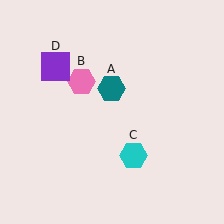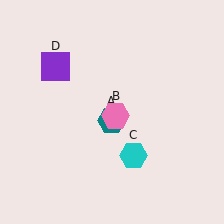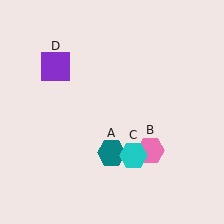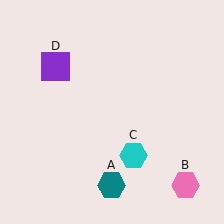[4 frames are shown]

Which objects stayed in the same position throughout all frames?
Cyan hexagon (object C) and purple square (object D) remained stationary.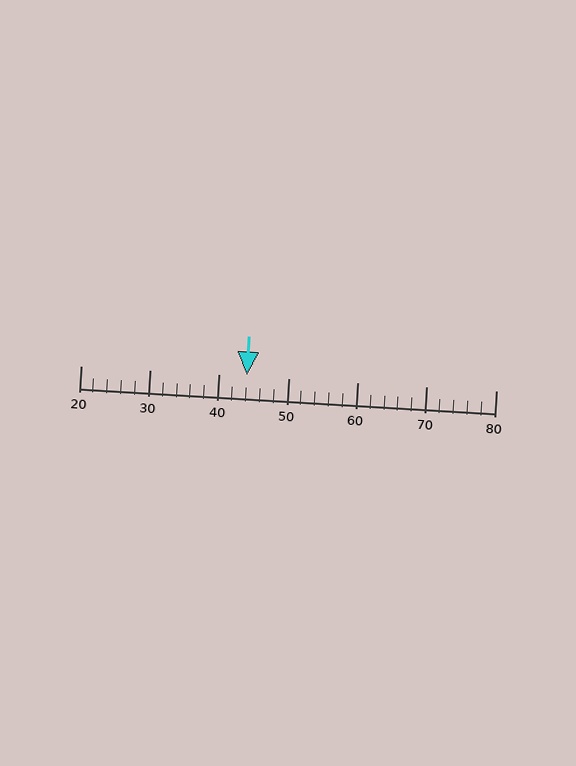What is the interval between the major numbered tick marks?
The major tick marks are spaced 10 units apart.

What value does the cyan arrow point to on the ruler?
The cyan arrow points to approximately 44.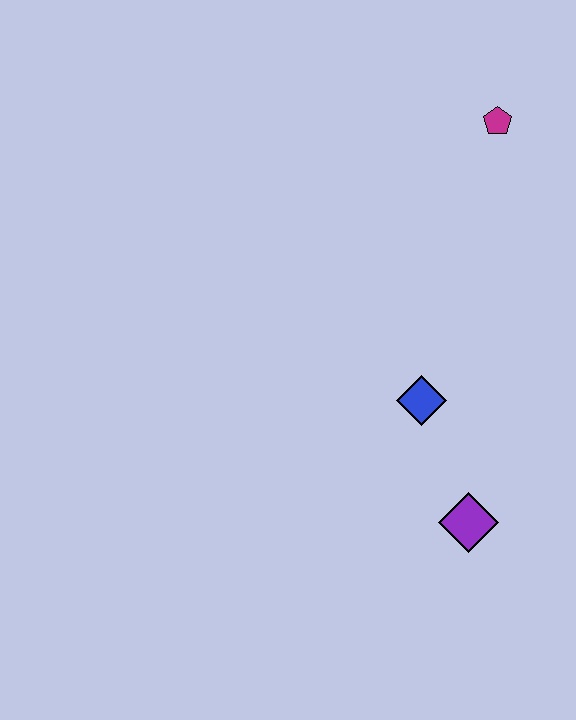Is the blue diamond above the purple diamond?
Yes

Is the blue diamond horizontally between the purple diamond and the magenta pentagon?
No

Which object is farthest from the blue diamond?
The magenta pentagon is farthest from the blue diamond.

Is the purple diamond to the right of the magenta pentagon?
No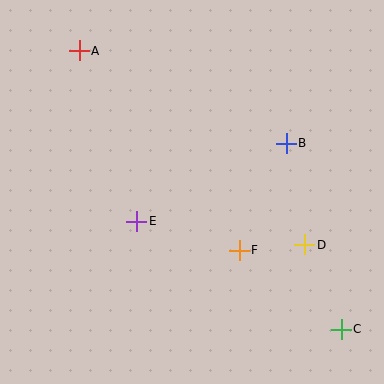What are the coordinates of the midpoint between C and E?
The midpoint between C and E is at (239, 275).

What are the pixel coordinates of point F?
Point F is at (239, 250).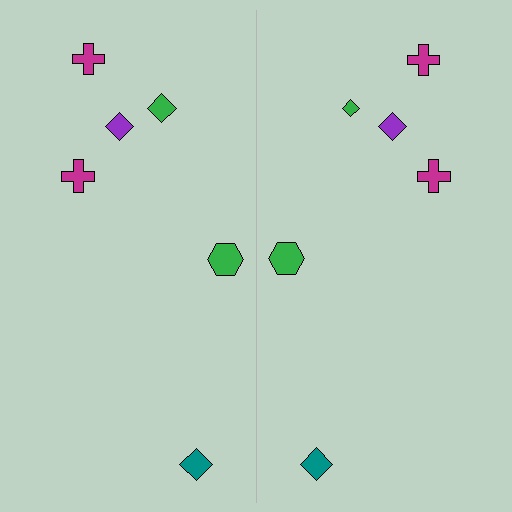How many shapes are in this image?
There are 12 shapes in this image.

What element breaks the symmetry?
The green diamond on the right side has a different size than its mirror counterpart.